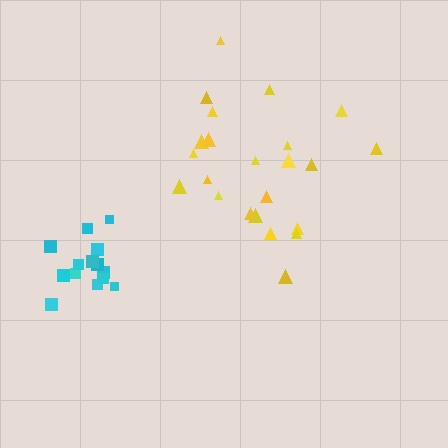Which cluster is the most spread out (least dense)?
Yellow.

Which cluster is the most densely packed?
Cyan.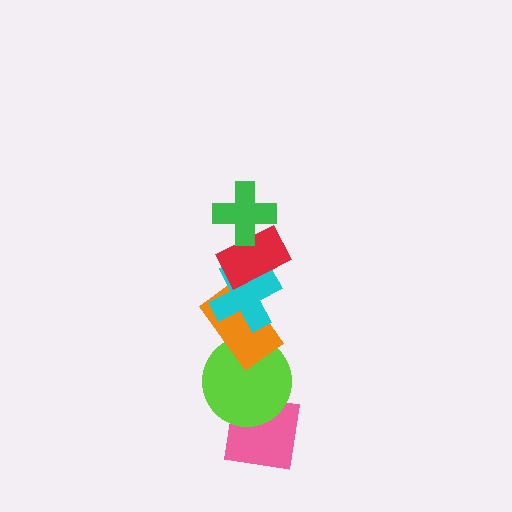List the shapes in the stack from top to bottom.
From top to bottom: the green cross, the red rectangle, the cyan cross, the orange rectangle, the lime circle, the pink square.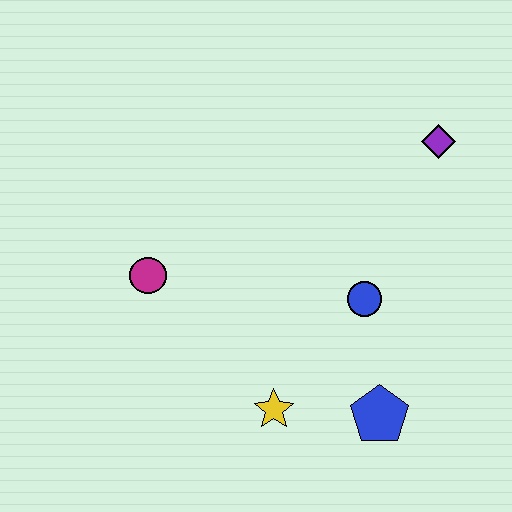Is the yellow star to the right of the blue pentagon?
No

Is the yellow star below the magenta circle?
Yes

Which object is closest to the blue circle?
The blue pentagon is closest to the blue circle.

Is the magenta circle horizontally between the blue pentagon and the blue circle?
No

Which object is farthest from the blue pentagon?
The purple diamond is farthest from the blue pentagon.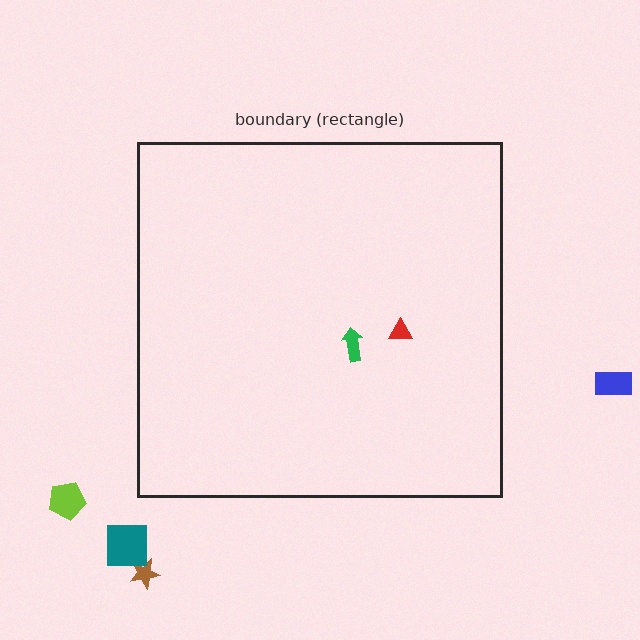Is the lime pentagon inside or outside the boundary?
Outside.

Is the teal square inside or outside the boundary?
Outside.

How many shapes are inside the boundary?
2 inside, 4 outside.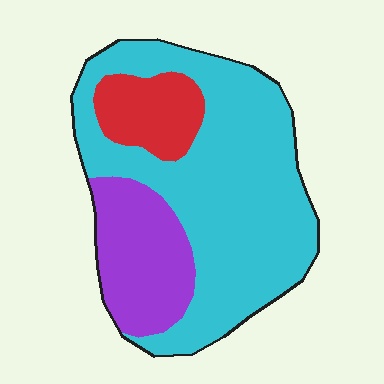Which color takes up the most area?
Cyan, at roughly 65%.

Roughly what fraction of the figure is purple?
Purple covers around 20% of the figure.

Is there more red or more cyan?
Cyan.